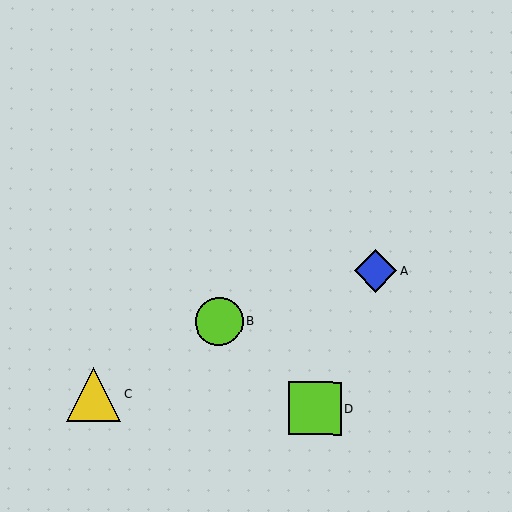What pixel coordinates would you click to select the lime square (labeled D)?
Click at (315, 409) to select the lime square D.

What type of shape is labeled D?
Shape D is a lime square.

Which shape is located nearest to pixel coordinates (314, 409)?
The lime square (labeled D) at (315, 409) is nearest to that location.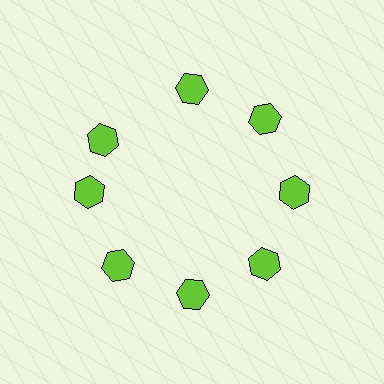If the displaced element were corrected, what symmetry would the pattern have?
It would have 8-fold rotational symmetry — the pattern would map onto itself every 45 degrees.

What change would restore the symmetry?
The symmetry would be restored by rotating it back into even spacing with its neighbors so that all 8 hexagons sit at equal angles and equal distance from the center.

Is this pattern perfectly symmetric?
No. The 8 lime hexagons are arranged in a ring, but one element near the 10 o'clock position is rotated out of alignment along the ring, breaking the 8-fold rotational symmetry.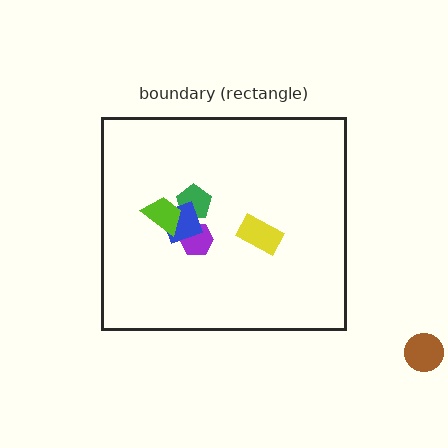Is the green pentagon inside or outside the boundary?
Inside.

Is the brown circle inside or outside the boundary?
Outside.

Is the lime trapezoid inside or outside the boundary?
Inside.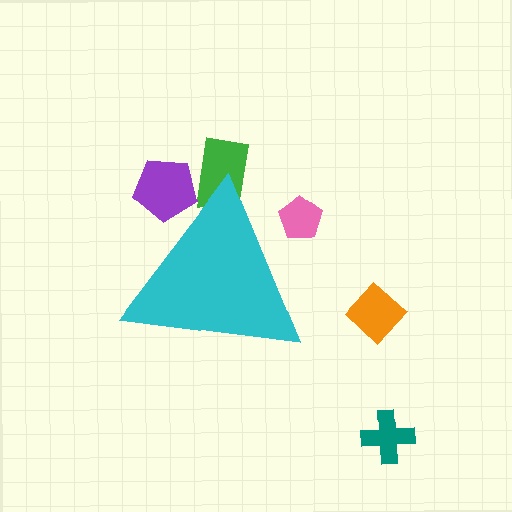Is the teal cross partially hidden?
No, the teal cross is fully visible.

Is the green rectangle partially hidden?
Yes, the green rectangle is partially hidden behind the cyan triangle.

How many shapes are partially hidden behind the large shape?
3 shapes are partially hidden.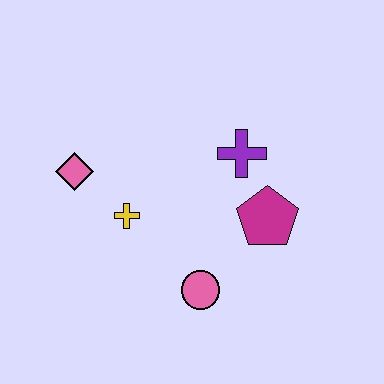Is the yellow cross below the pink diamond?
Yes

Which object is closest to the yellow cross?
The pink diamond is closest to the yellow cross.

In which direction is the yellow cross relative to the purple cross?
The yellow cross is to the left of the purple cross.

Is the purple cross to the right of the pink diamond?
Yes